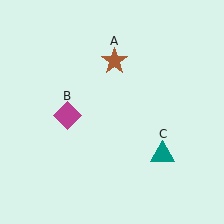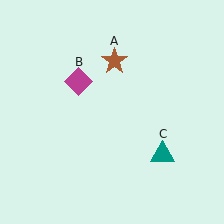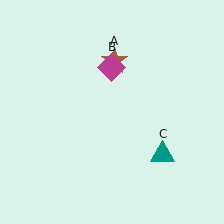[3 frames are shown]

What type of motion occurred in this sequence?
The magenta diamond (object B) rotated clockwise around the center of the scene.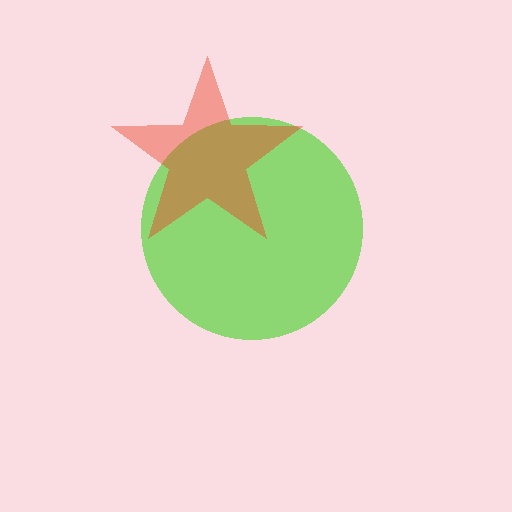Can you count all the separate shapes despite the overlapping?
Yes, there are 2 separate shapes.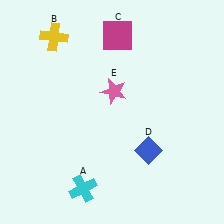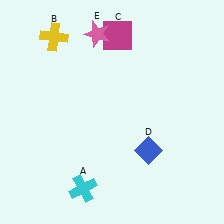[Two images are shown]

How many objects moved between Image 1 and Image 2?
1 object moved between the two images.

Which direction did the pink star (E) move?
The pink star (E) moved up.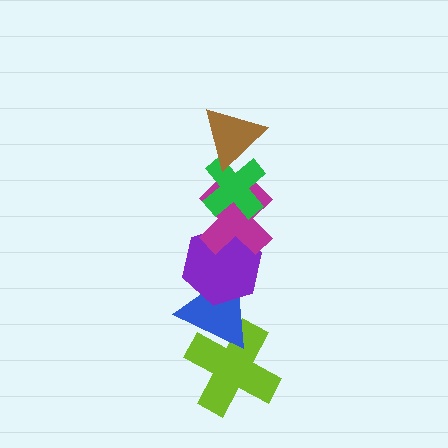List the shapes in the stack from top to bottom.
From top to bottom: the brown triangle, the green cross, the magenta cross, the purple hexagon, the blue triangle, the lime cross.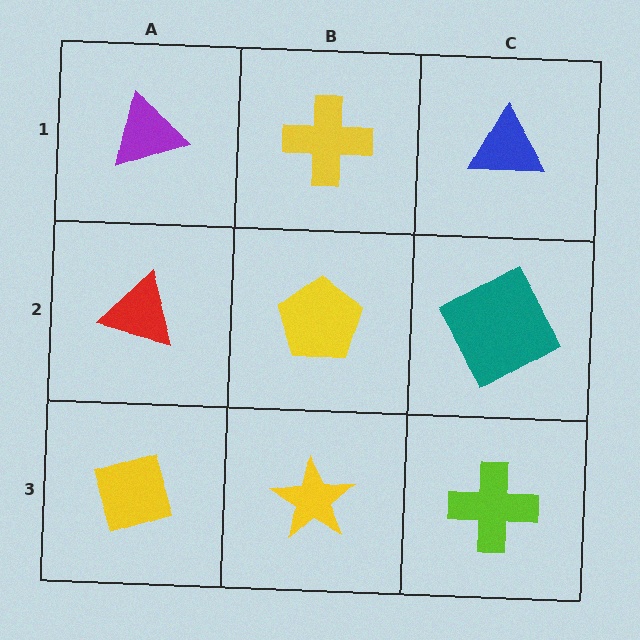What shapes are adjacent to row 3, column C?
A teal square (row 2, column C), a yellow star (row 3, column B).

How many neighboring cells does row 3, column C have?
2.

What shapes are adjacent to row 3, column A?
A red triangle (row 2, column A), a yellow star (row 3, column B).